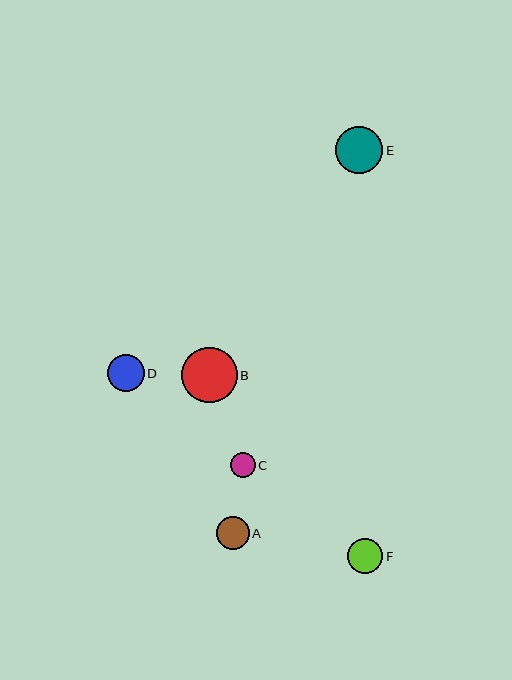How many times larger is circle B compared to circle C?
Circle B is approximately 2.2 times the size of circle C.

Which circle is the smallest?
Circle C is the smallest with a size of approximately 25 pixels.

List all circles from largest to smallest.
From largest to smallest: B, E, D, F, A, C.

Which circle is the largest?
Circle B is the largest with a size of approximately 55 pixels.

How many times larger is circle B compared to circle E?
Circle B is approximately 1.2 times the size of circle E.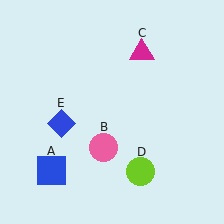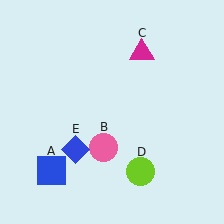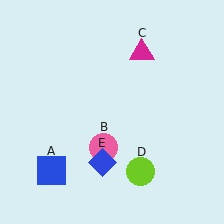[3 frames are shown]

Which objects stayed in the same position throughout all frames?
Blue square (object A) and pink circle (object B) and magenta triangle (object C) and lime circle (object D) remained stationary.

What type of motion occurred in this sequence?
The blue diamond (object E) rotated counterclockwise around the center of the scene.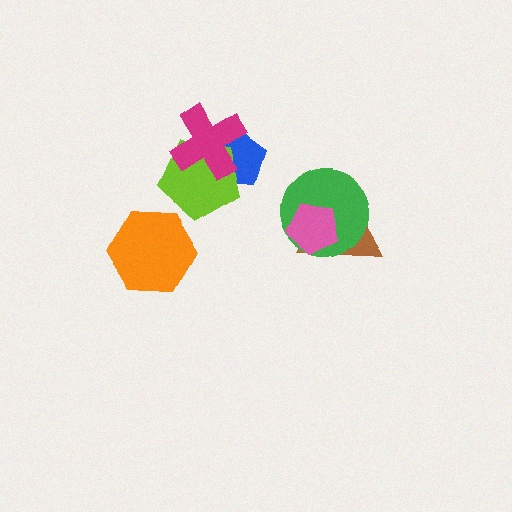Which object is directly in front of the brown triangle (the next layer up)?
The green circle is directly in front of the brown triangle.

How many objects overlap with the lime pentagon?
2 objects overlap with the lime pentagon.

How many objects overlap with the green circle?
2 objects overlap with the green circle.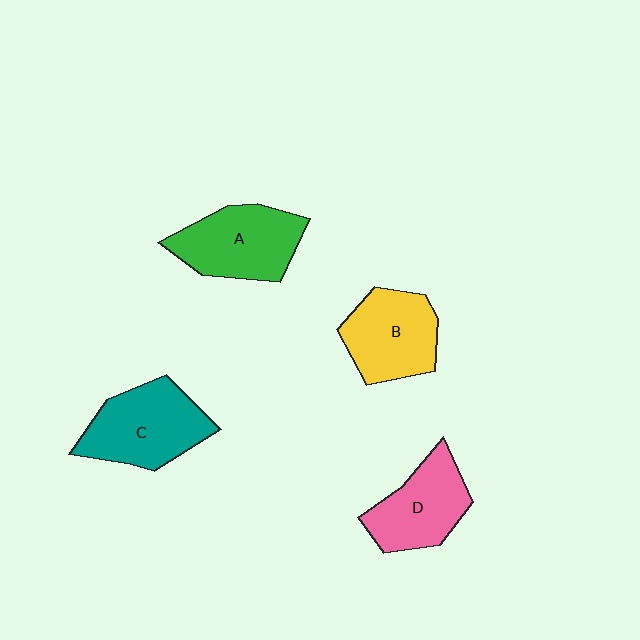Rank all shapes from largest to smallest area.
From largest to smallest: C (teal), A (green), B (yellow), D (pink).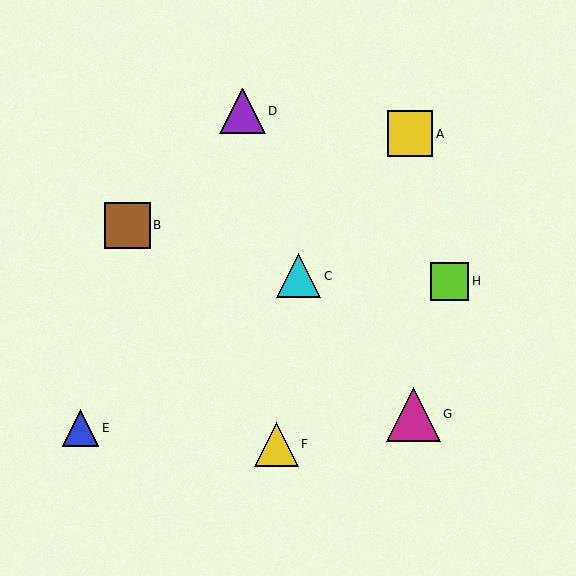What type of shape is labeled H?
Shape H is a lime square.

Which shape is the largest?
The magenta triangle (labeled G) is the largest.